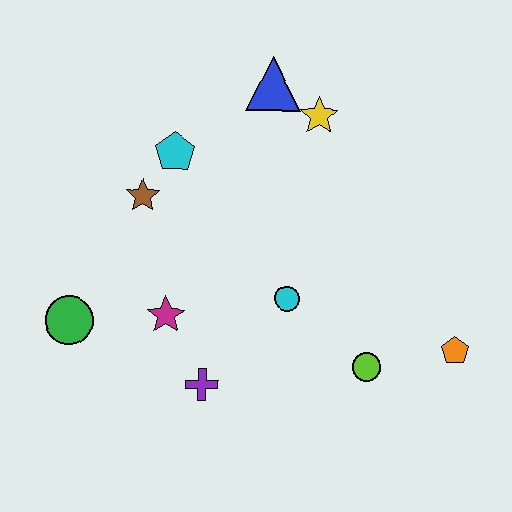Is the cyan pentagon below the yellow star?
Yes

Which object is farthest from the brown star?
The orange pentagon is farthest from the brown star.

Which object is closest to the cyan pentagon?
The brown star is closest to the cyan pentagon.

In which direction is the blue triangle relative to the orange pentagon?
The blue triangle is above the orange pentagon.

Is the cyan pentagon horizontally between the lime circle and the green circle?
Yes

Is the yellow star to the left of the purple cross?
No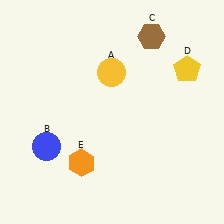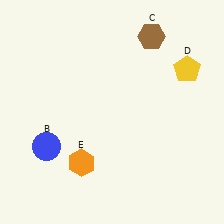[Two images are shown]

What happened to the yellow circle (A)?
The yellow circle (A) was removed in Image 2. It was in the top-left area of Image 1.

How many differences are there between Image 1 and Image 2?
There is 1 difference between the two images.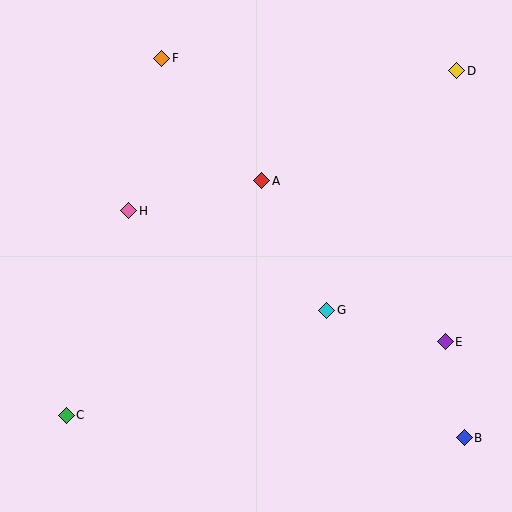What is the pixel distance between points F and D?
The distance between F and D is 295 pixels.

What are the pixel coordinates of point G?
Point G is at (327, 310).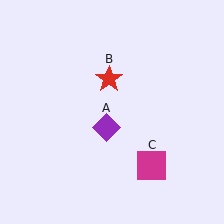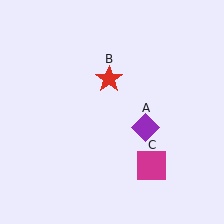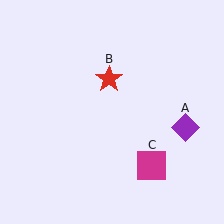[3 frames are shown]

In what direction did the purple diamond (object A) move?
The purple diamond (object A) moved right.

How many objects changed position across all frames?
1 object changed position: purple diamond (object A).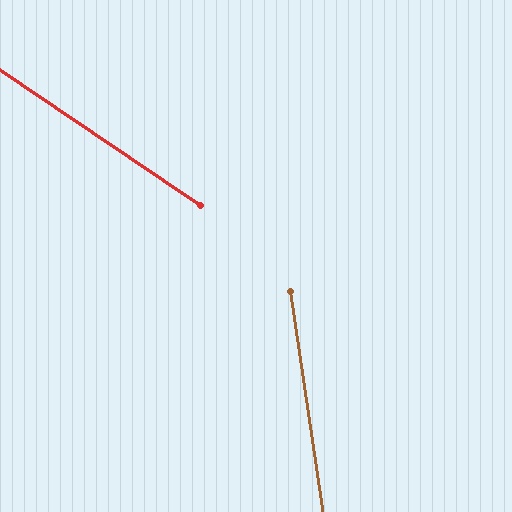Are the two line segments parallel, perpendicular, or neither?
Neither parallel nor perpendicular — they differ by about 48°.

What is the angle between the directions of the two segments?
Approximately 48 degrees.